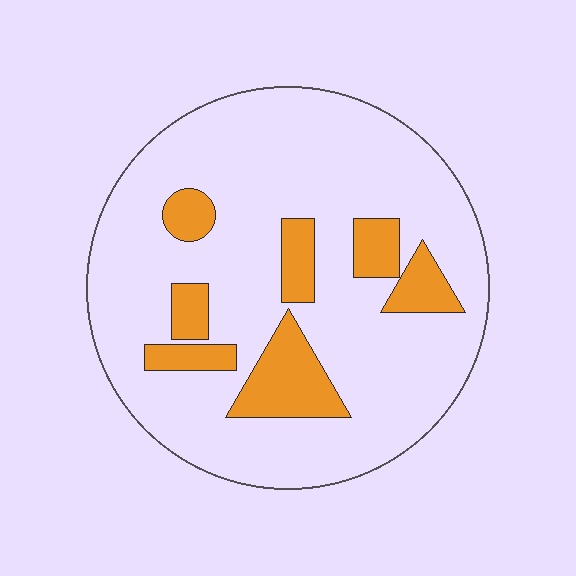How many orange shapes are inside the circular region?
7.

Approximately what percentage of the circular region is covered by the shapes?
Approximately 20%.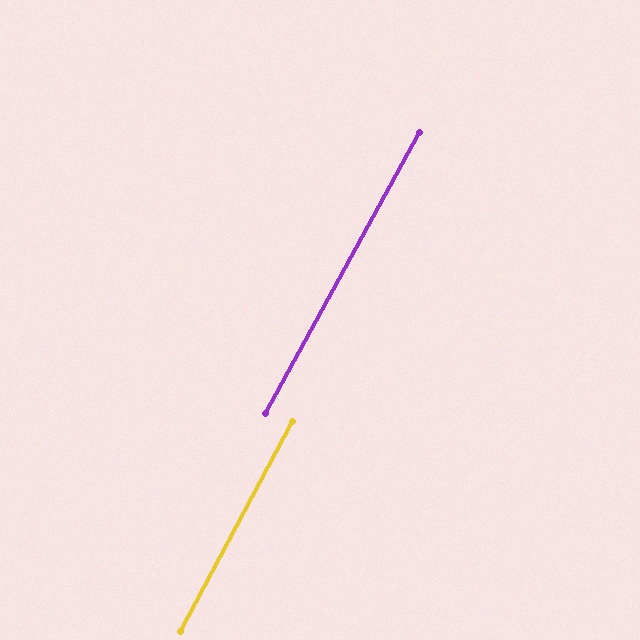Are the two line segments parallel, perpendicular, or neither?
Parallel — their directions differ by only 0.4°.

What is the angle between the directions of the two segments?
Approximately 0 degrees.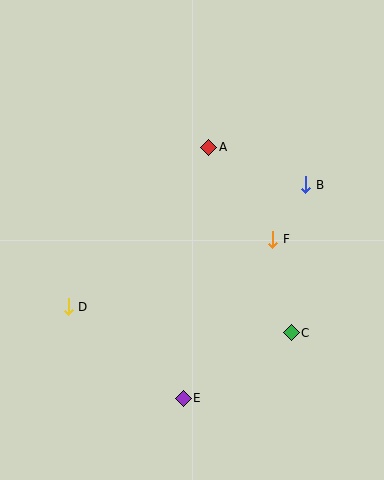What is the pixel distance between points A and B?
The distance between A and B is 104 pixels.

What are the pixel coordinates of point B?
Point B is at (306, 185).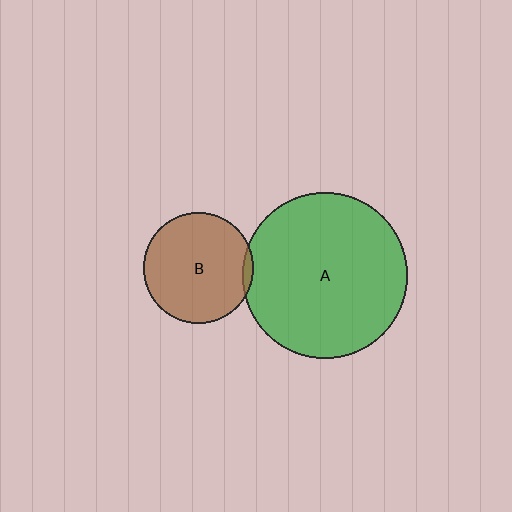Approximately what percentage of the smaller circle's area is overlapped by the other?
Approximately 5%.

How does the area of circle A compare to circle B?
Approximately 2.3 times.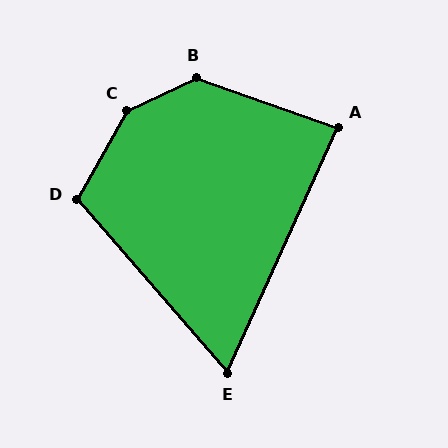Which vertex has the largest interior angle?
C, at approximately 145 degrees.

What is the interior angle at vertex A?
Approximately 85 degrees (approximately right).